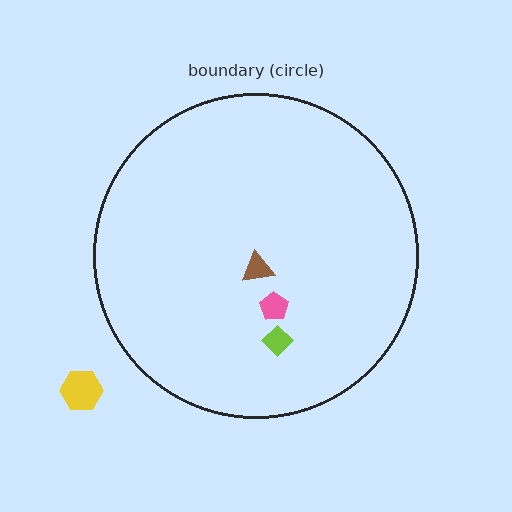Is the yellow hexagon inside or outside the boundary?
Outside.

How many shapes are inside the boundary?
3 inside, 1 outside.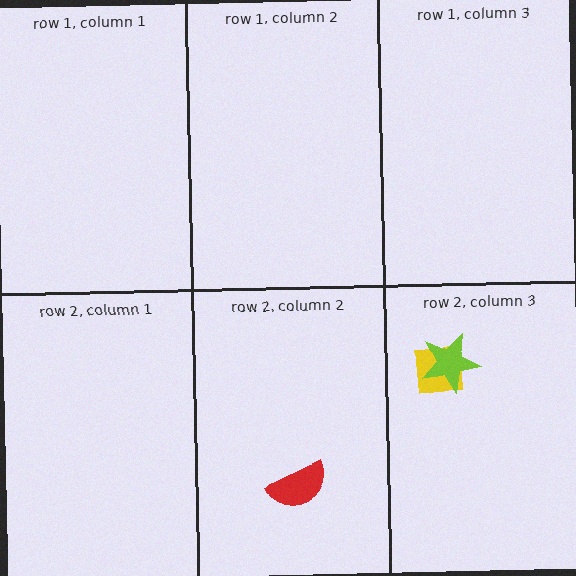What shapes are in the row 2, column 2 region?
The red semicircle.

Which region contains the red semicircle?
The row 2, column 2 region.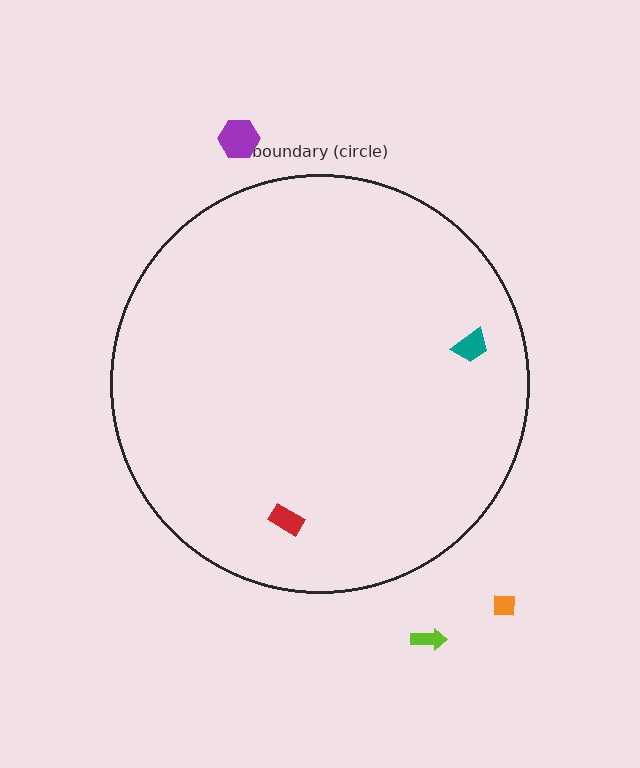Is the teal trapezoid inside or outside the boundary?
Inside.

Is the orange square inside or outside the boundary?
Outside.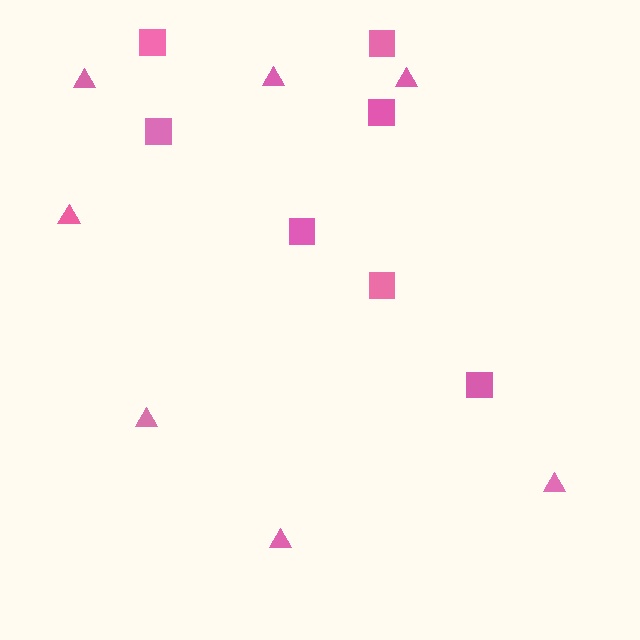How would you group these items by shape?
There are 2 groups: one group of triangles (7) and one group of squares (7).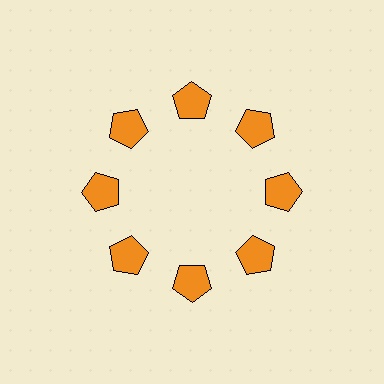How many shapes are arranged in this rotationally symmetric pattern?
There are 8 shapes, arranged in 8 groups of 1.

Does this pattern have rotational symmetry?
Yes, this pattern has 8-fold rotational symmetry. It looks the same after rotating 45 degrees around the center.